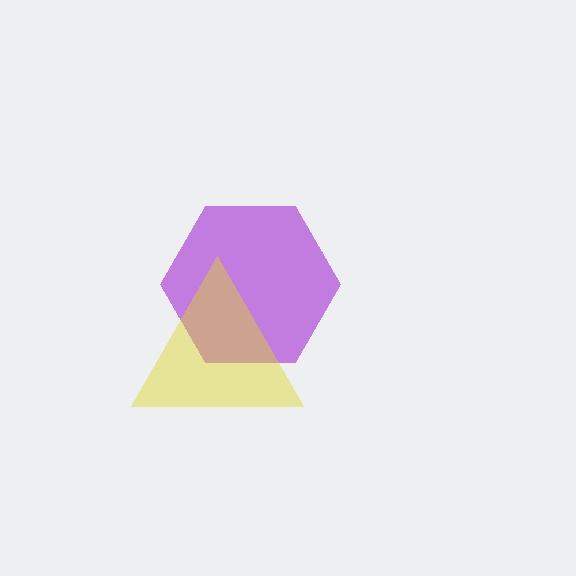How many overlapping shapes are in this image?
There are 2 overlapping shapes in the image.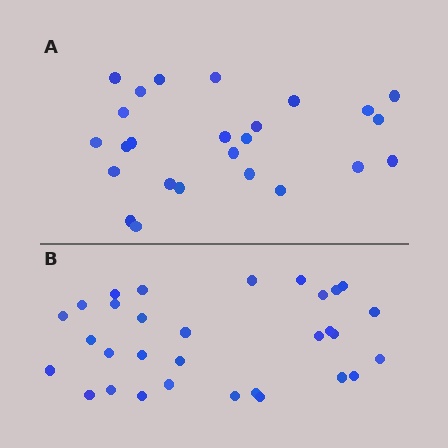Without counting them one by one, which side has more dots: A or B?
Region B (the bottom region) has more dots.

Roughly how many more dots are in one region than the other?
Region B has about 6 more dots than region A.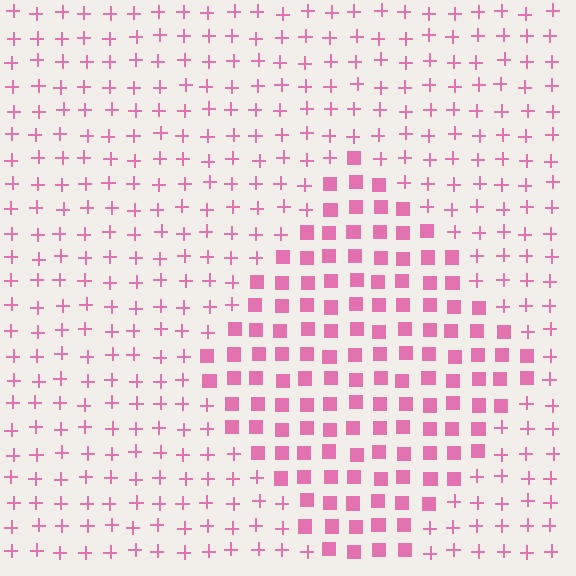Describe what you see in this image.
The image is filled with small pink elements arranged in a uniform grid. A diamond-shaped region contains squares, while the surrounding area contains plus signs. The boundary is defined purely by the change in element shape.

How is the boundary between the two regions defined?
The boundary is defined by a change in element shape: squares inside vs. plus signs outside. All elements share the same color and spacing.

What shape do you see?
I see a diamond.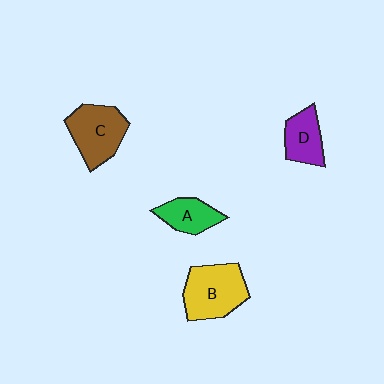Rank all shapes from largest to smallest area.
From largest to smallest: B (yellow), C (brown), D (purple), A (green).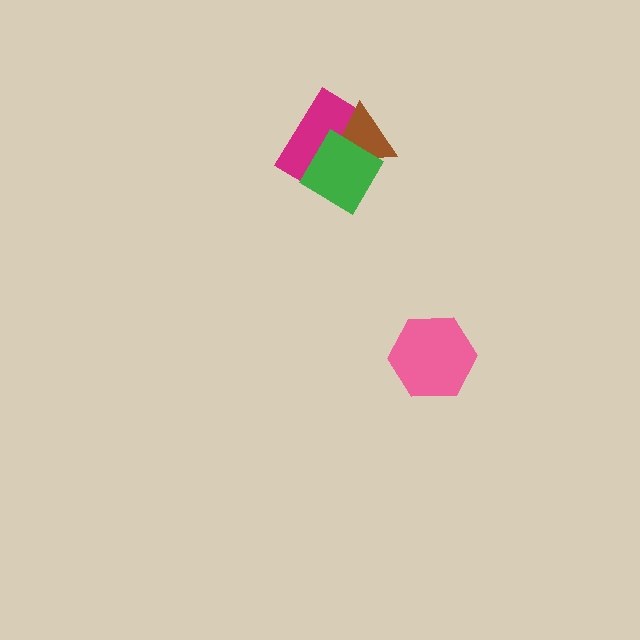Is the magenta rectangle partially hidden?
Yes, it is partially covered by another shape.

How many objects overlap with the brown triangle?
2 objects overlap with the brown triangle.